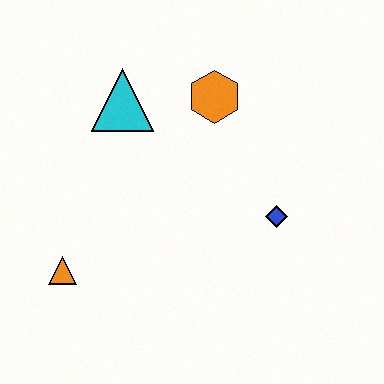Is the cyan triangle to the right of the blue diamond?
No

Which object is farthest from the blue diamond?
The orange triangle is farthest from the blue diamond.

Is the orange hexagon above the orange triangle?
Yes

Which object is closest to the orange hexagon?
The cyan triangle is closest to the orange hexagon.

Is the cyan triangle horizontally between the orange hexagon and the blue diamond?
No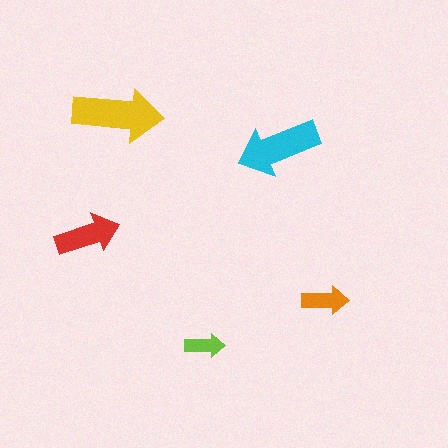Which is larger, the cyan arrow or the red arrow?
The cyan one.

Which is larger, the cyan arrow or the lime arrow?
The cyan one.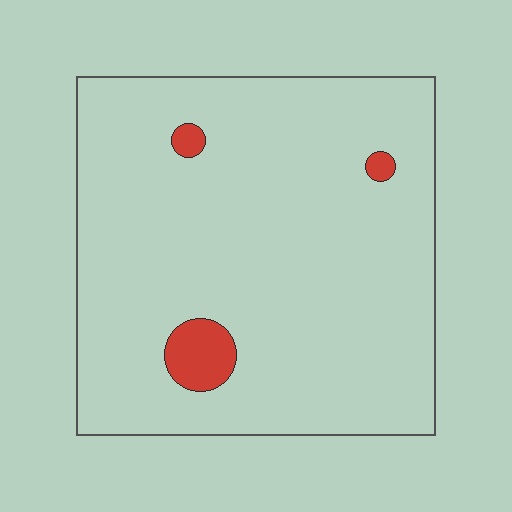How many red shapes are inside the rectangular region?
3.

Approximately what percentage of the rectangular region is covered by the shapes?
Approximately 5%.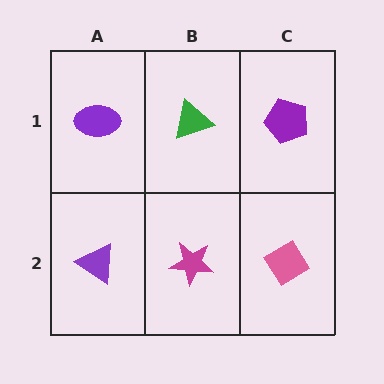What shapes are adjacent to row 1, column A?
A purple triangle (row 2, column A), a green triangle (row 1, column B).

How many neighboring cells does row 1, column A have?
2.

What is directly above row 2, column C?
A purple pentagon.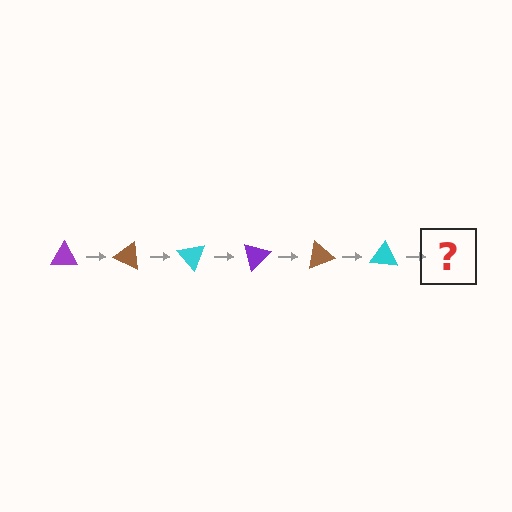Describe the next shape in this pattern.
It should be a purple triangle, rotated 150 degrees from the start.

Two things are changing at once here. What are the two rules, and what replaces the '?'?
The two rules are that it rotates 25 degrees each step and the color cycles through purple, brown, and cyan. The '?' should be a purple triangle, rotated 150 degrees from the start.